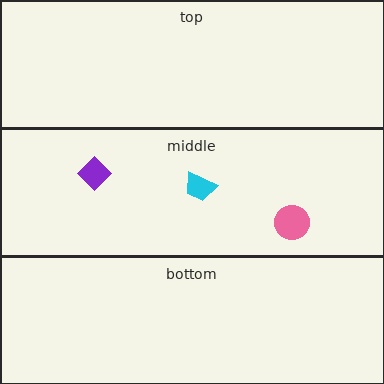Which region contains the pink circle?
The middle region.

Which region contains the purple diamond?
The middle region.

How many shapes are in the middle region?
3.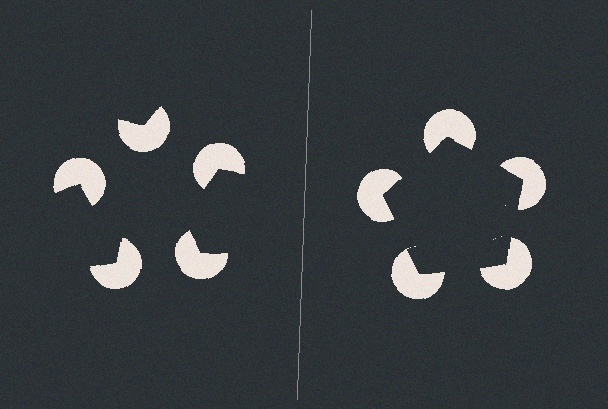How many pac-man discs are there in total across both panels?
10 — 5 on each side.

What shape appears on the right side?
An illusory pentagon.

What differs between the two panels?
The pac-man discs are positioned identically on both sides; only the wedge orientations differ. On the right they align to a pentagon; on the left they are misaligned.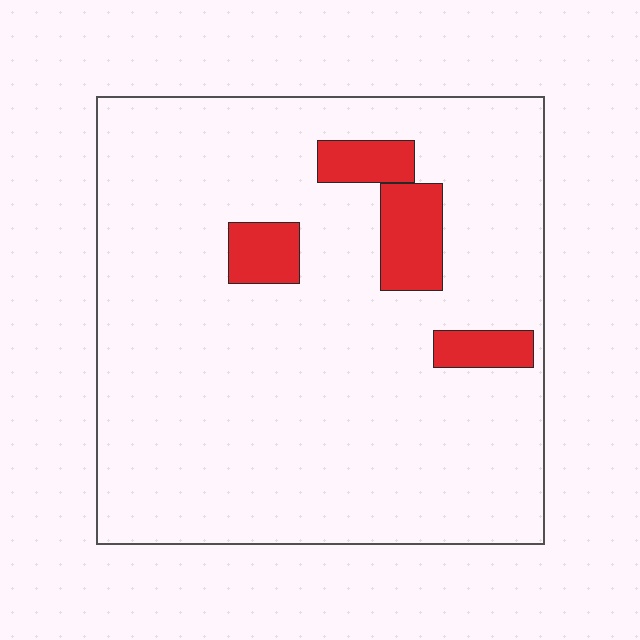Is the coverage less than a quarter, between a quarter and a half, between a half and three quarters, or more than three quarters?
Less than a quarter.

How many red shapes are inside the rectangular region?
4.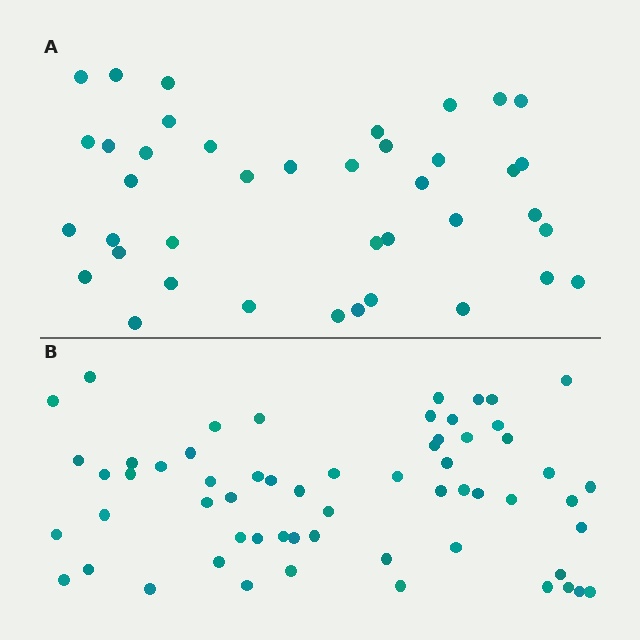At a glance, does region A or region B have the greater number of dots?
Region B (the bottom region) has more dots.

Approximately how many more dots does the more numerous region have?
Region B has approximately 20 more dots than region A.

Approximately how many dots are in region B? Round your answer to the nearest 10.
About 60 dots.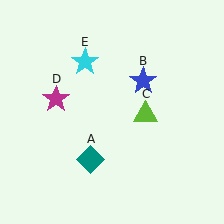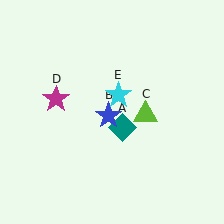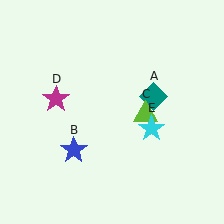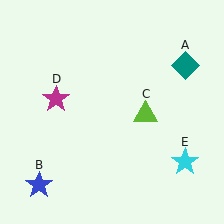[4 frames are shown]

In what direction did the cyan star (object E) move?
The cyan star (object E) moved down and to the right.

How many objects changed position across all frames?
3 objects changed position: teal diamond (object A), blue star (object B), cyan star (object E).